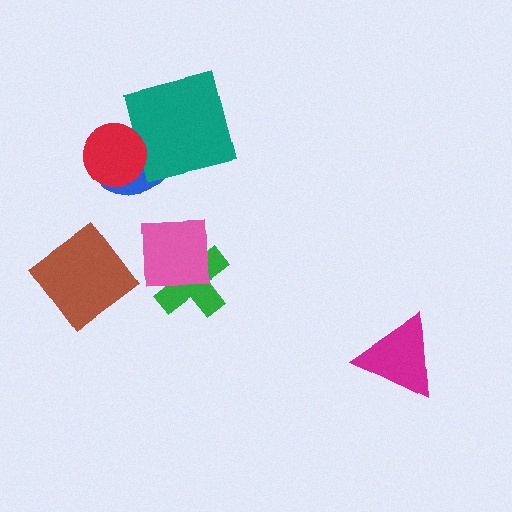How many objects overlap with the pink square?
1 object overlaps with the pink square.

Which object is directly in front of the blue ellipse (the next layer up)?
The teal square is directly in front of the blue ellipse.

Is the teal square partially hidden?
No, no other shape covers it.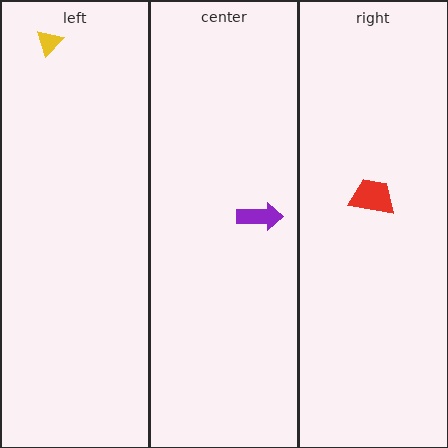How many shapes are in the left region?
1.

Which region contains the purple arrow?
The center region.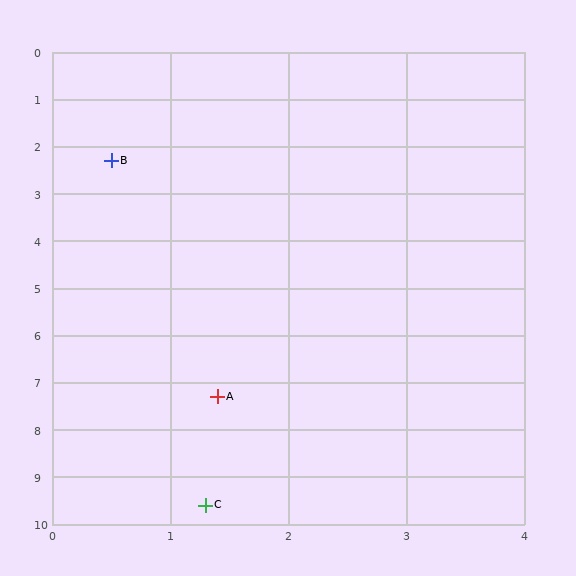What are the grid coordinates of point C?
Point C is at approximately (1.3, 9.6).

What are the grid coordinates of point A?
Point A is at approximately (1.4, 7.3).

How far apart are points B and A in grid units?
Points B and A are about 5.1 grid units apart.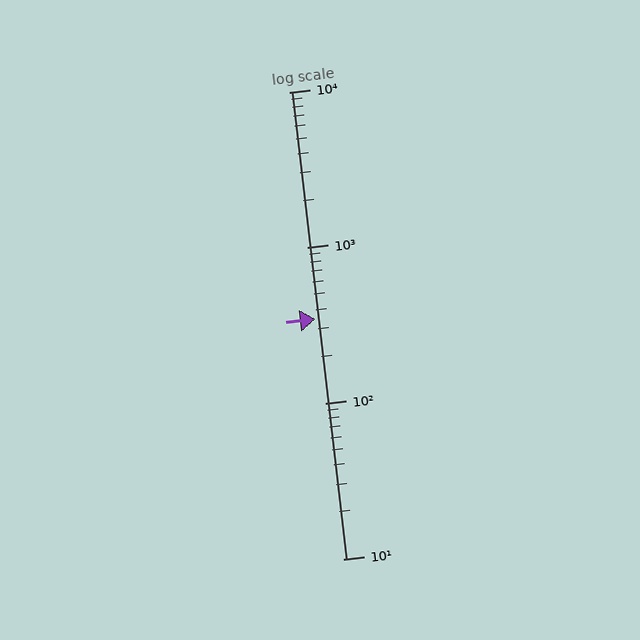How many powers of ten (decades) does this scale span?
The scale spans 3 decades, from 10 to 10000.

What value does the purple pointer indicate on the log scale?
The pointer indicates approximately 350.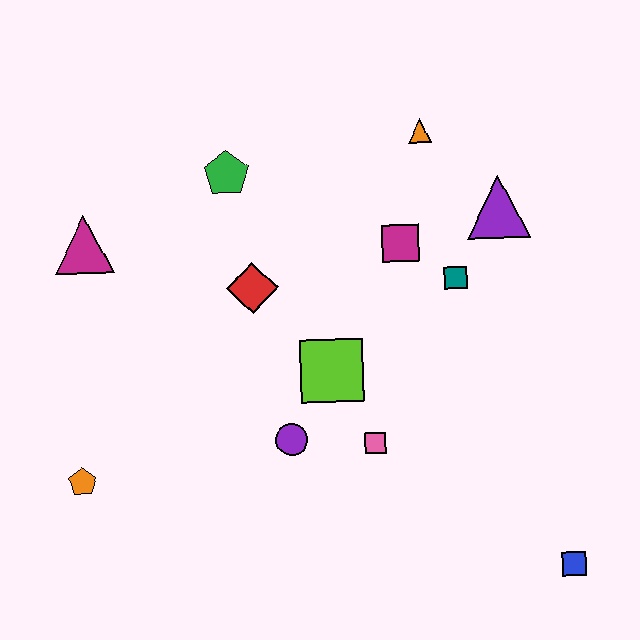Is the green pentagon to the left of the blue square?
Yes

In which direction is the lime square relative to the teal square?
The lime square is to the left of the teal square.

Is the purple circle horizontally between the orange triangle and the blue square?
No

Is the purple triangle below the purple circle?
No